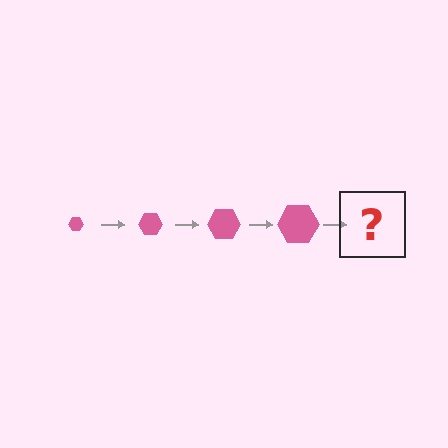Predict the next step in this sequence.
The next step is a pink hexagon, larger than the previous one.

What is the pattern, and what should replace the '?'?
The pattern is that the hexagon gets progressively larger each step. The '?' should be a pink hexagon, larger than the previous one.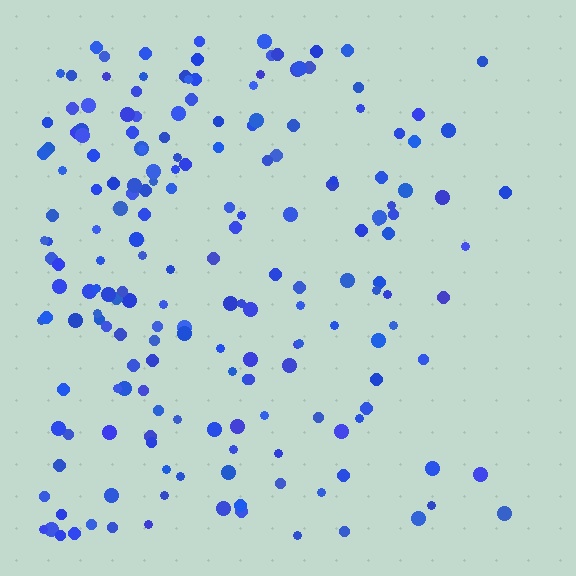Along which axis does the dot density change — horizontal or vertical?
Horizontal.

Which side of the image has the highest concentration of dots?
The left.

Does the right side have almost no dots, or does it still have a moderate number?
Still a moderate number, just noticeably fewer than the left.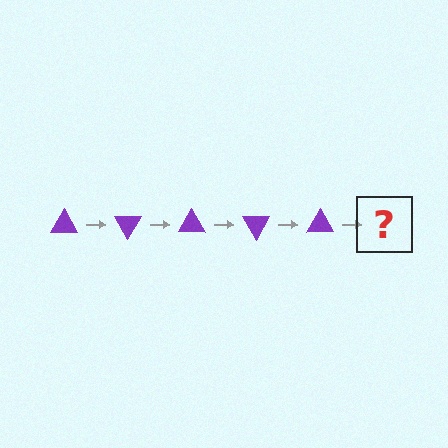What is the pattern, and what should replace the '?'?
The pattern is that the triangle rotates 60 degrees each step. The '?' should be a purple triangle rotated 300 degrees.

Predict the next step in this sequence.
The next step is a purple triangle rotated 300 degrees.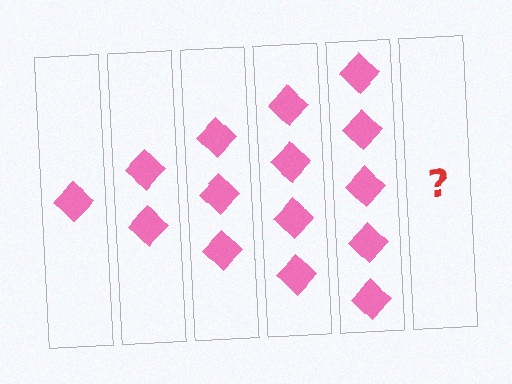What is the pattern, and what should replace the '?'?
The pattern is that each step adds one more diamond. The '?' should be 6 diamonds.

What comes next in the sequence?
The next element should be 6 diamonds.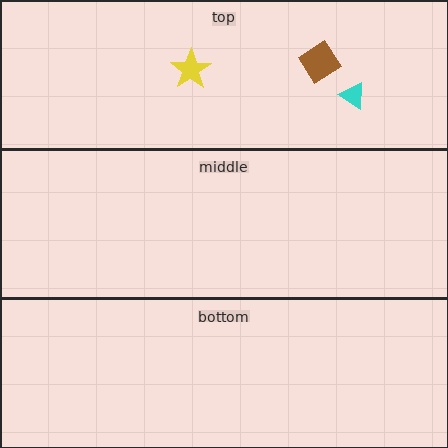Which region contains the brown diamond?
The top region.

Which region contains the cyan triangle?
The top region.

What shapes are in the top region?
The cyan triangle, the brown diamond, the yellow star.